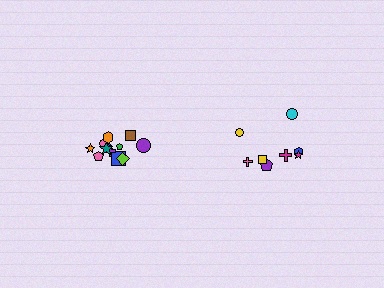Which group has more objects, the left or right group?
The left group.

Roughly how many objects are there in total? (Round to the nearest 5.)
Roughly 20 objects in total.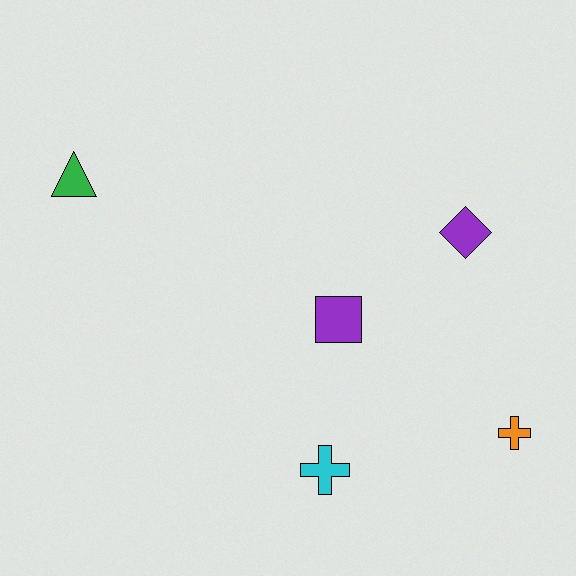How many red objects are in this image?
There are no red objects.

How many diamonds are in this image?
There is 1 diamond.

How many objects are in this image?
There are 5 objects.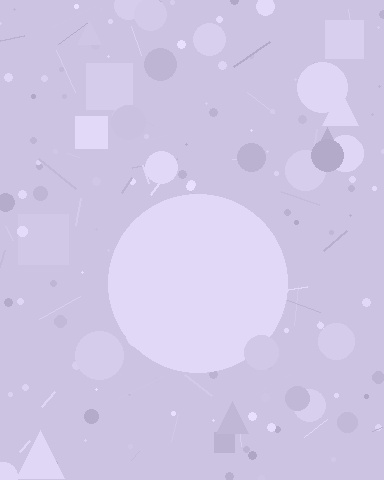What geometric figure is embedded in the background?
A circle is embedded in the background.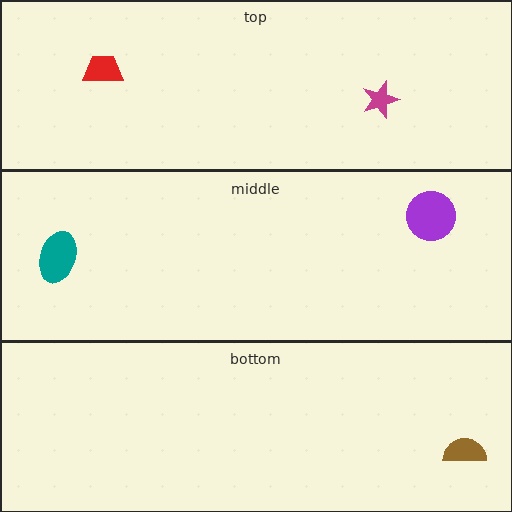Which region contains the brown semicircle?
The bottom region.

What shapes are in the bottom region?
The brown semicircle.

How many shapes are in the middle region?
2.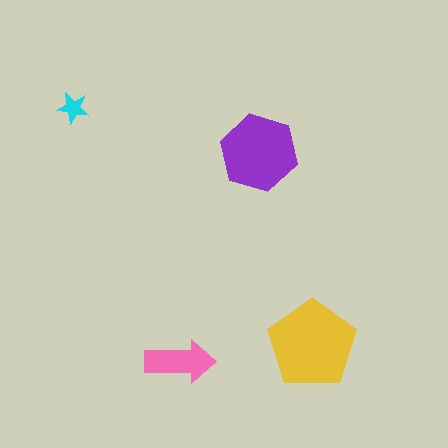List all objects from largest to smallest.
The yellow pentagon, the purple hexagon, the pink arrow, the cyan star.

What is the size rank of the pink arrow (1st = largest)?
3rd.